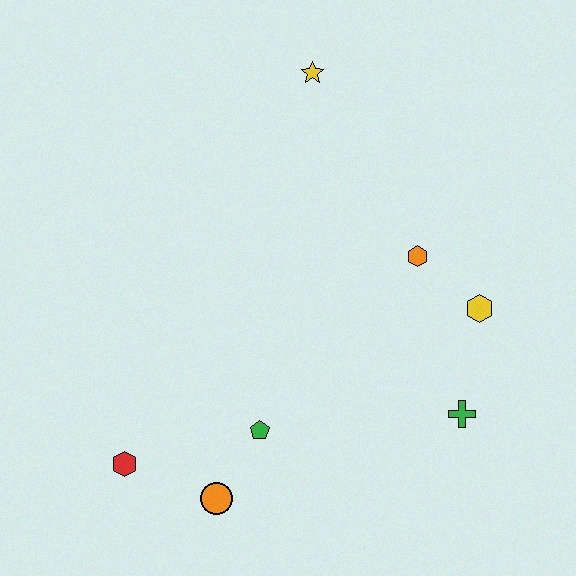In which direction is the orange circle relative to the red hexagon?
The orange circle is to the right of the red hexagon.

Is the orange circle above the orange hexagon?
No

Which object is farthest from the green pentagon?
The yellow star is farthest from the green pentagon.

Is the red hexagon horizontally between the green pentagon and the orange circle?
No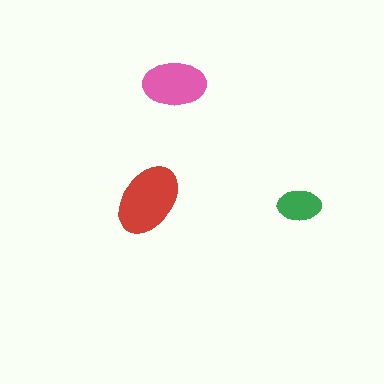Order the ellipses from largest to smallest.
the red one, the pink one, the green one.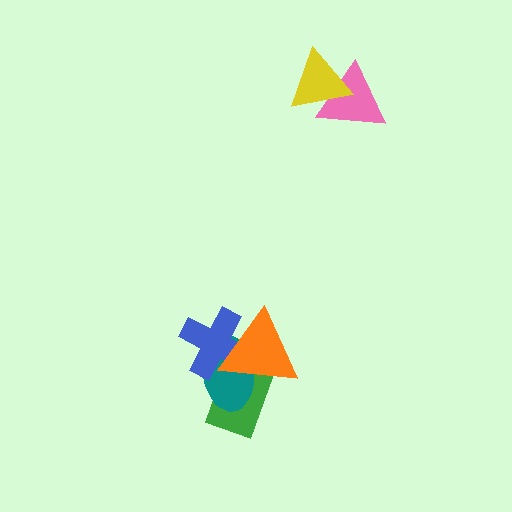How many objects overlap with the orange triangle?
3 objects overlap with the orange triangle.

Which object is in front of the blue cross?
The orange triangle is in front of the blue cross.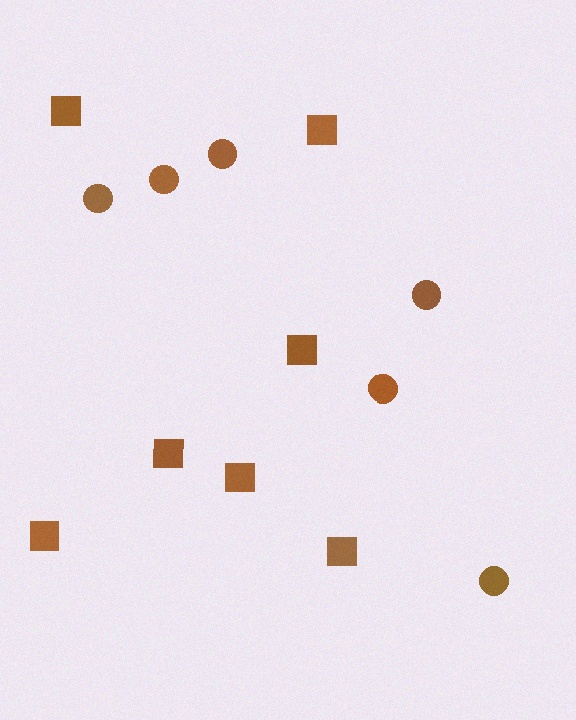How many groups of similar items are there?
There are 2 groups: one group of circles (6) and one group of squares (7).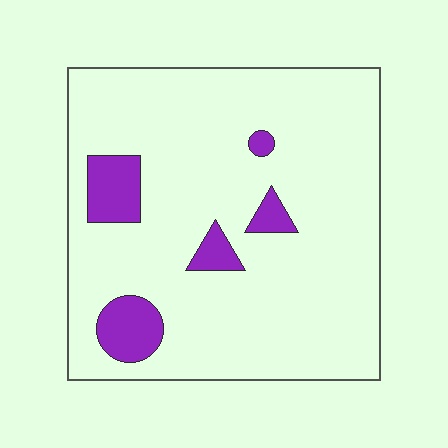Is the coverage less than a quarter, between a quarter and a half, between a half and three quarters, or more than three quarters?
Less than a quarter.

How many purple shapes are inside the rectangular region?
5.